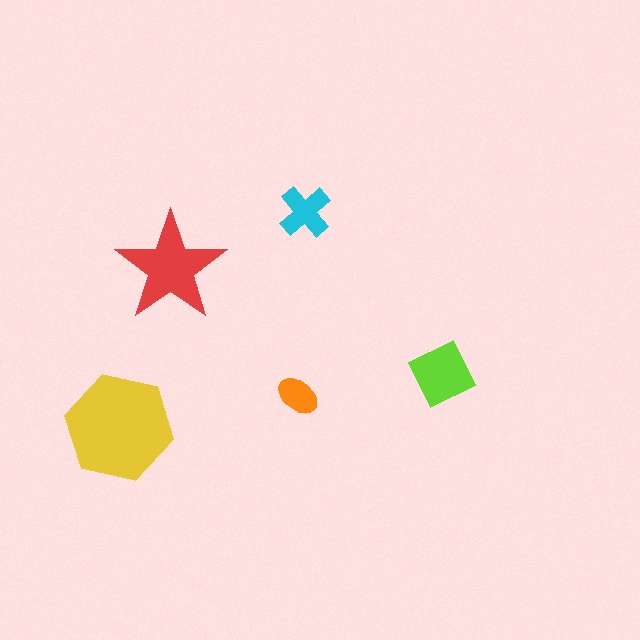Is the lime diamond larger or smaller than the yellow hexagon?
Smaller.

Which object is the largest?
The yellow hexagon.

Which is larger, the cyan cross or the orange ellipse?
The cyan cross.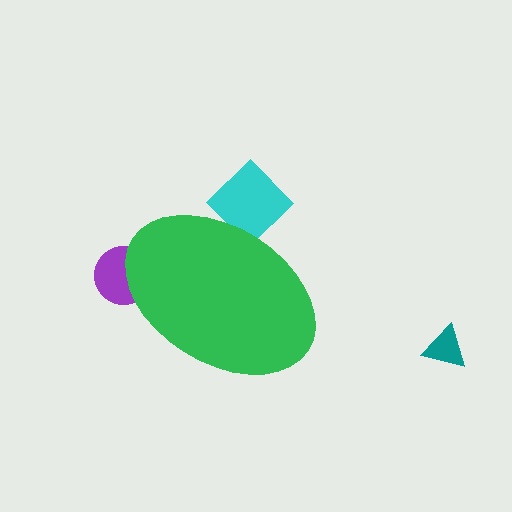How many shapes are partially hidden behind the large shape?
2 shapes are partially hidden.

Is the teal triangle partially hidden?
No, the teal triangle is fully visible.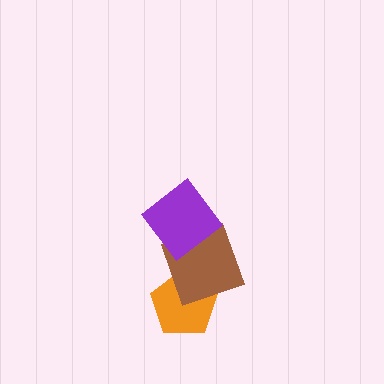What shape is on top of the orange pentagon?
The brown square is on top of the orange pentagon.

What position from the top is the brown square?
The brown square is 2nd from the top.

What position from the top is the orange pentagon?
The orange pentagon is 3rd from the top.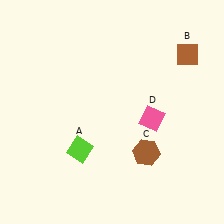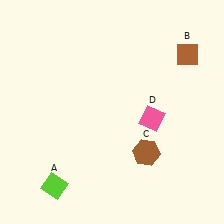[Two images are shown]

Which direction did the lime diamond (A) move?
The lime diamond (A) moved down.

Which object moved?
The lime diamond (A) moved down.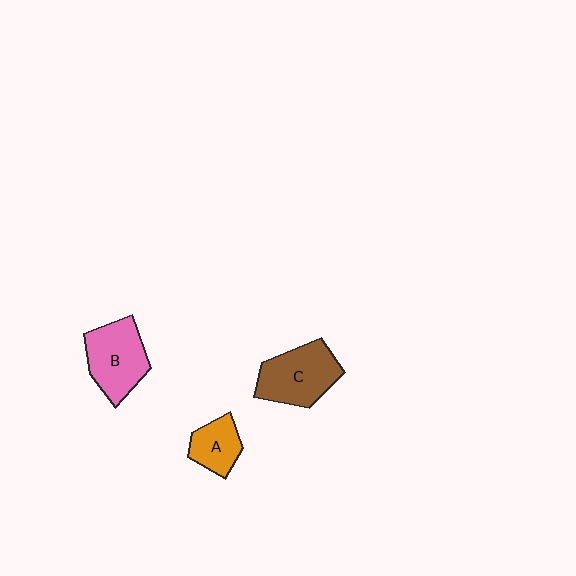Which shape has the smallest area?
Shape A (orange).